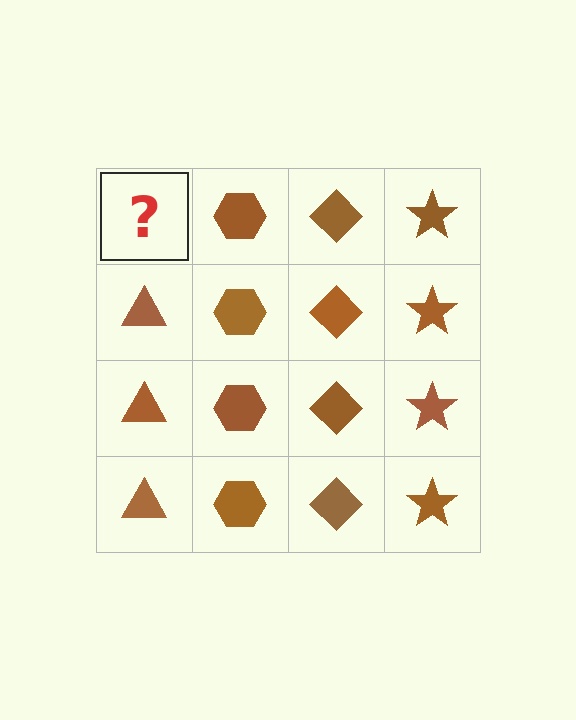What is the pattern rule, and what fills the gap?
The rule is that each column has a consistent shape. The gap should be filled with a brown triangle.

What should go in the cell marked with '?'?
The missing cell should contain a brown triangle.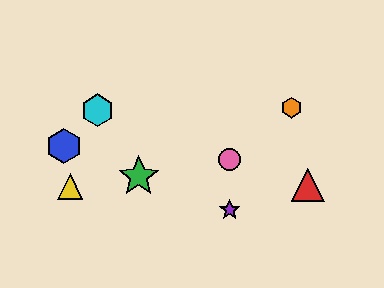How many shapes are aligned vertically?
2 shapes (the purple star, the pink circle) are aligned vertically.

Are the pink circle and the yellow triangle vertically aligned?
No, the pink circle is at x≈230 and the yellow triangle is at x≈70.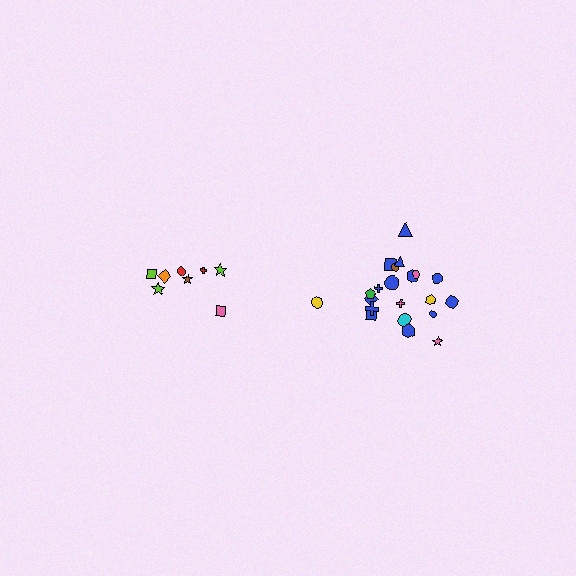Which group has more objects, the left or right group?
The right group.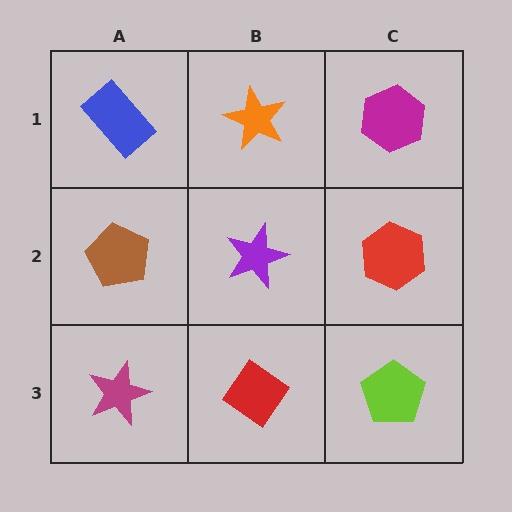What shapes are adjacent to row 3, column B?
A purple star (row 2, column B), a magenta star (row 3, column A), a lime pentagon (row 3, column C).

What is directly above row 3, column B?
A purple star.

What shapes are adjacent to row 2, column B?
An orange star (row 1, column B), a red diamond (row 3, column B), a brown pentagon (row 2, column A), a red hexagon (row 2, column C).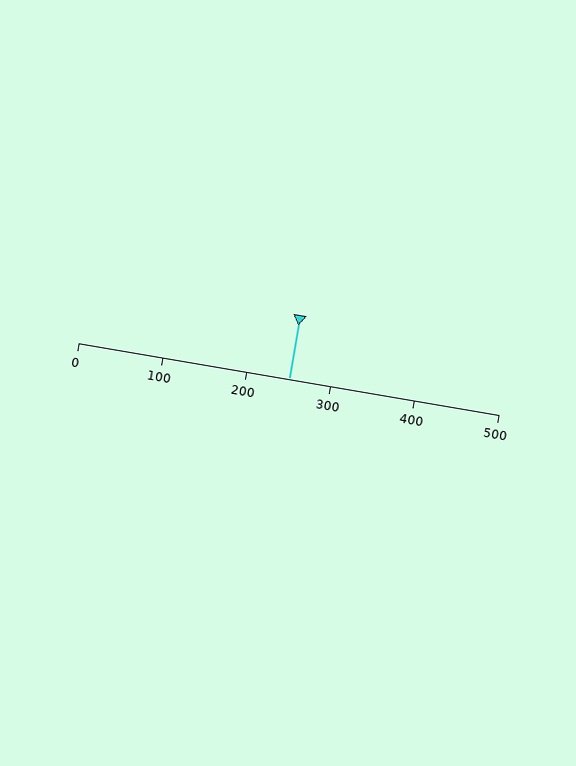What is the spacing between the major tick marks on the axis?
The major ticks are spaced 100 apart.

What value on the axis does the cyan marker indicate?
The marker indicates approximately 250.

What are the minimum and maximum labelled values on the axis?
The axis runs from 0 to 500.